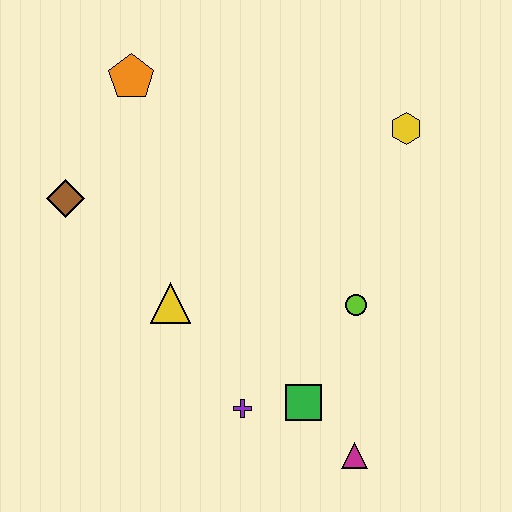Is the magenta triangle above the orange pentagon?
No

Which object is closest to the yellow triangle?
The purple cross is closest to the yellow triangle.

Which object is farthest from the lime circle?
The orange pentagon is farthest from the lime circle.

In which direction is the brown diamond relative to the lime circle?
The brown diamond is to the left of the lime circle.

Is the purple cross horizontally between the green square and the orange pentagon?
Yes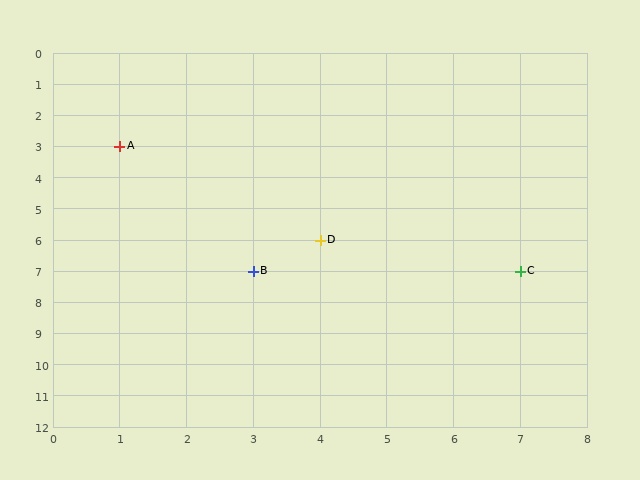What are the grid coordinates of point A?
Point A is at grid coordinates (1, 3).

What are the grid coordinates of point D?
Point D is at grid coordinates (4, 6).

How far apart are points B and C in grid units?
Points B and C are 4 columns apart.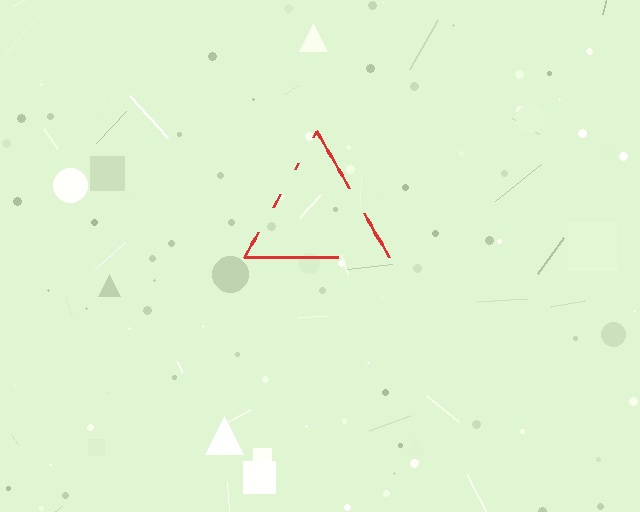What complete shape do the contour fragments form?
The contour fragments form a triangle.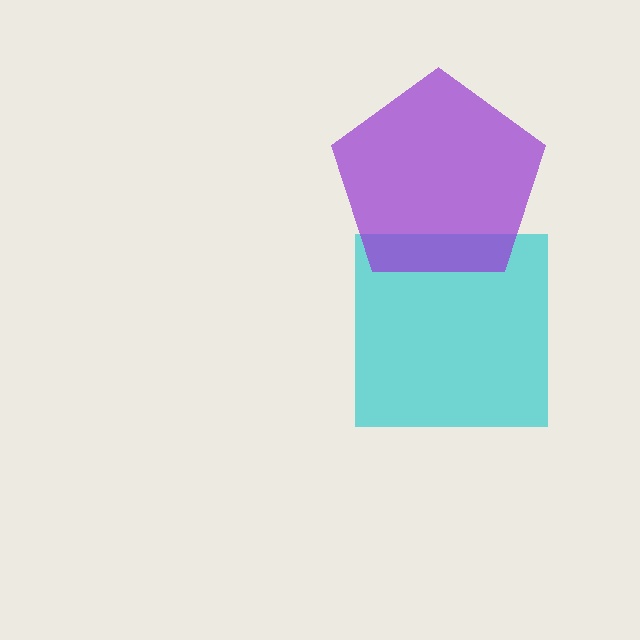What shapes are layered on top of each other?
The layered shapes are: a cyan square, a purple pentagon.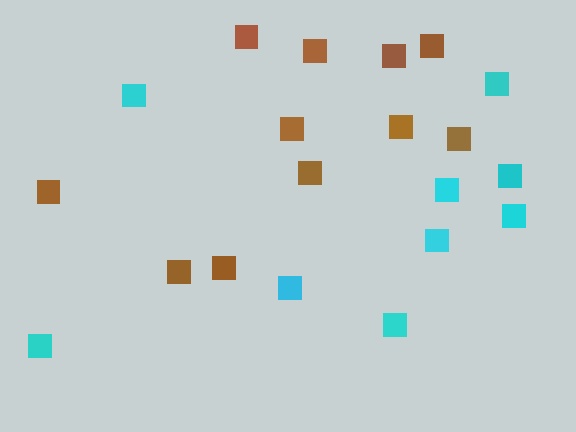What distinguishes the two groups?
There are 2 groups: one group of cyan squares (9) and one group of brown squares (11).